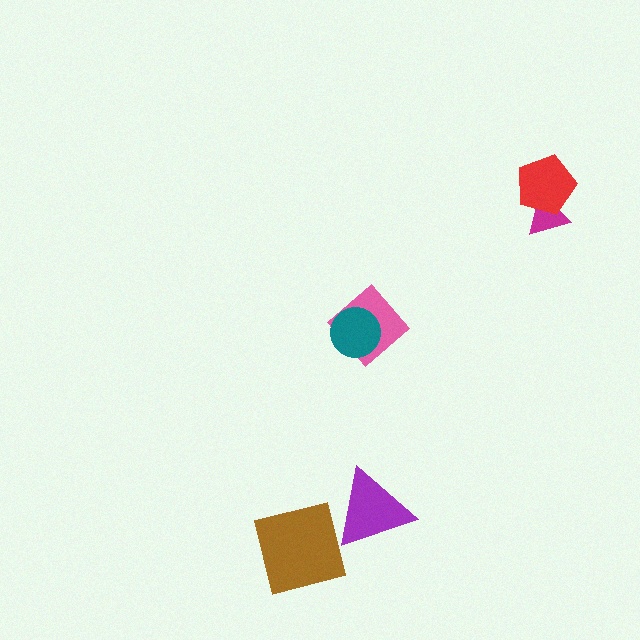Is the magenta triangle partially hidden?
Yes, it is partially covered by another shape.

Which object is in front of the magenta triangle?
The red pentagon is in front of the magenta triangle.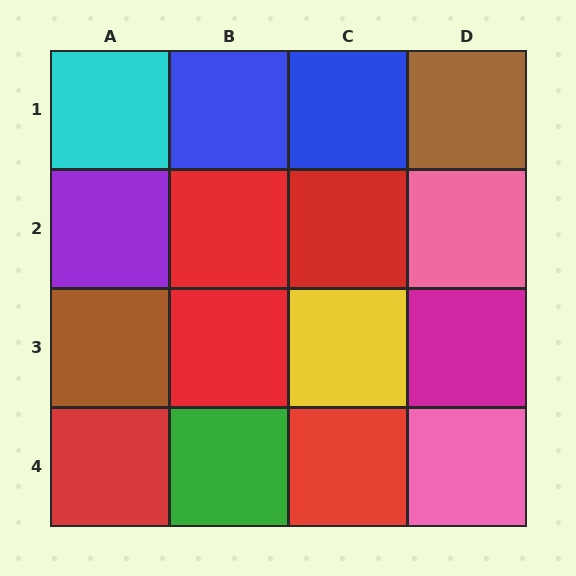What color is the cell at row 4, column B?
Green.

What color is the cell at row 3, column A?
Brown.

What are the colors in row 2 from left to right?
Purple, red, red, pink.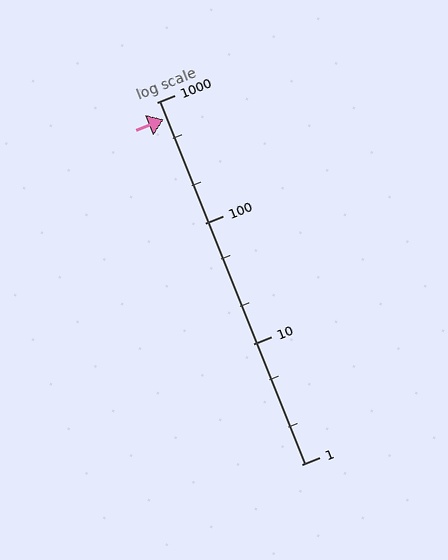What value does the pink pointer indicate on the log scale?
The pointer indicates approximately 720.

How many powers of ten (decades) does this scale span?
The scale spans 3 decades, from 1 to 1000.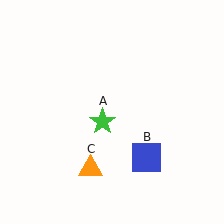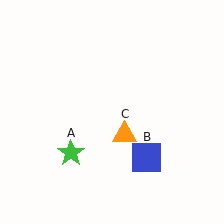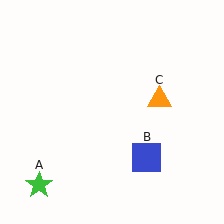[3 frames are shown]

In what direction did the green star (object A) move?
The green star (object A) moved down and to the left.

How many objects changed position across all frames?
2 objects changed position: green star (object A), orange triangle (object C).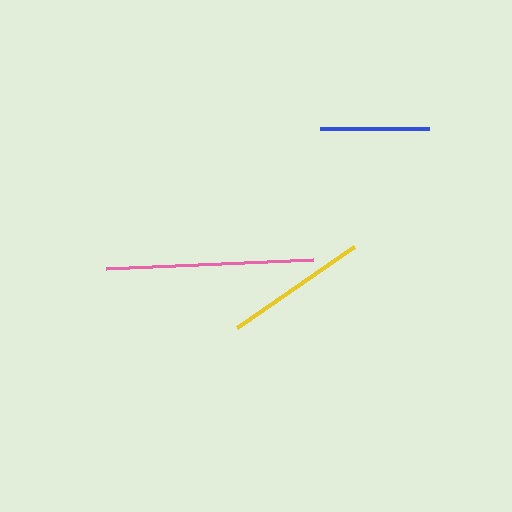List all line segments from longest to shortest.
From longest to shortest: pink, yellow, blue.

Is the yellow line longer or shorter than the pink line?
The pink line is longer than the yellow line.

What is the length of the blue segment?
The blue segment is approximately 109 pixels long.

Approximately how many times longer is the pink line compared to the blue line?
The pink line is approximately 1.9 times the length of the blue line.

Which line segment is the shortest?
The blue line is the shortest at approximately 109 pixels.